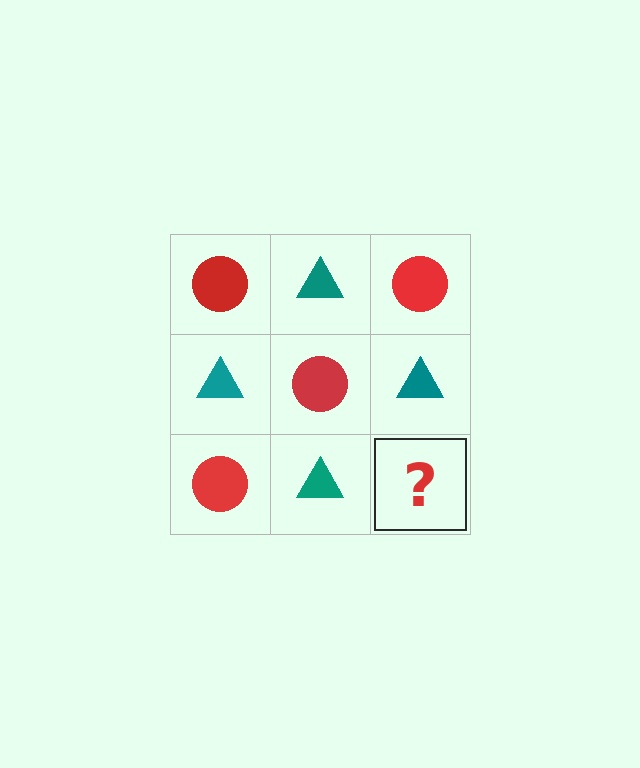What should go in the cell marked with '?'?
The missing cell should contain a red circle.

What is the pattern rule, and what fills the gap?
The rule is that it alternates red circle and teal triangle in a checkerboard pattern. The gap should be filled with a red circle.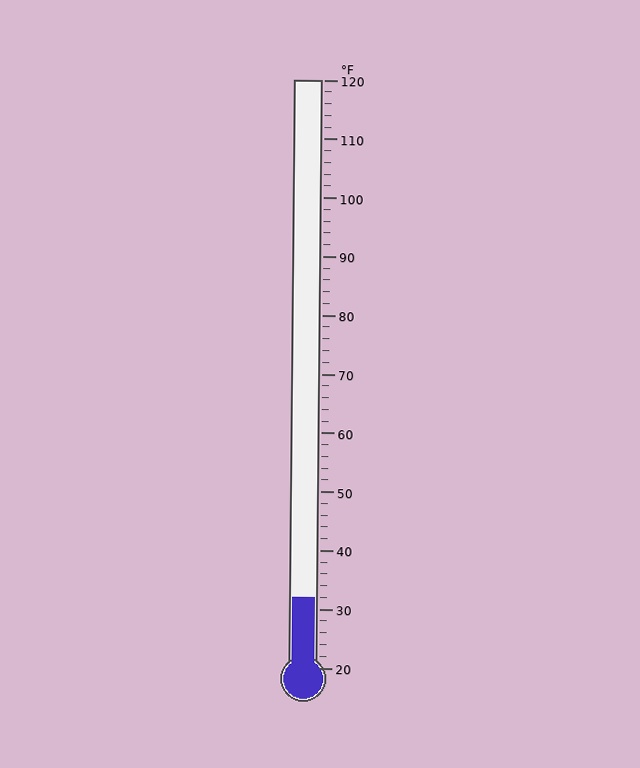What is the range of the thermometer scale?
The thermometer scale ranges from 20°F to 120°F.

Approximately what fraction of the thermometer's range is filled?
The thermometer is filled to approximately 10% of its range.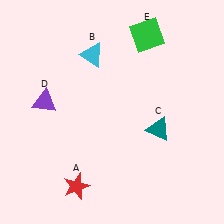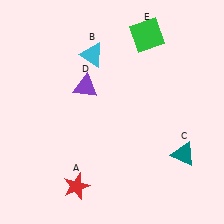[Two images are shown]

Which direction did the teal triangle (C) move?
The teal triangle (C) moved right.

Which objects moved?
The objects that moved are: the teal triangle (C), the purple triangle (D).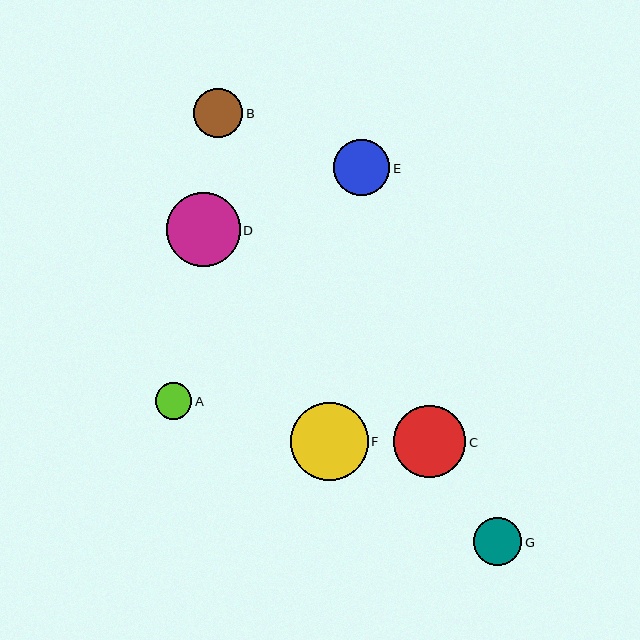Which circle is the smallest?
Circle A is the smallest with a size of approximately 37 pixels.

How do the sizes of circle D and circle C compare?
Circle D and circle C are approximately the same size.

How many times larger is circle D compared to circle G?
Circle D is approximately 1.5 times the size of circle G.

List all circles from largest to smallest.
From largest to smallest: F, D, C, E, B, G, A.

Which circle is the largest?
Circle F is the largest with a size of approximately 78 pixels.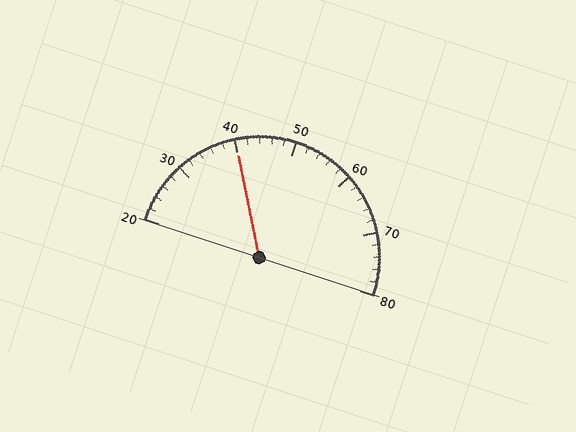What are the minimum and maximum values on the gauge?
The gauge ranges from 20 to 80.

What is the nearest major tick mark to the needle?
The nearest major tick mark is 40.